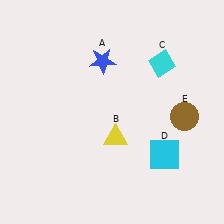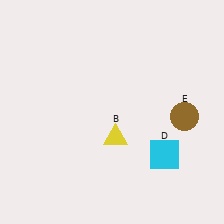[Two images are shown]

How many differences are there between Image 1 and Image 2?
There are 2 differences between the two images.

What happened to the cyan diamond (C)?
The cyan diamond (C) was removed in Image 2. It was in the top-right area of Image 1.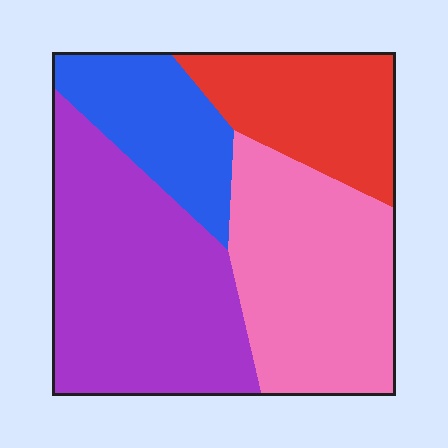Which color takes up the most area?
Purple, at roughly 35%.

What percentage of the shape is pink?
Pink covers about 30% of the shape.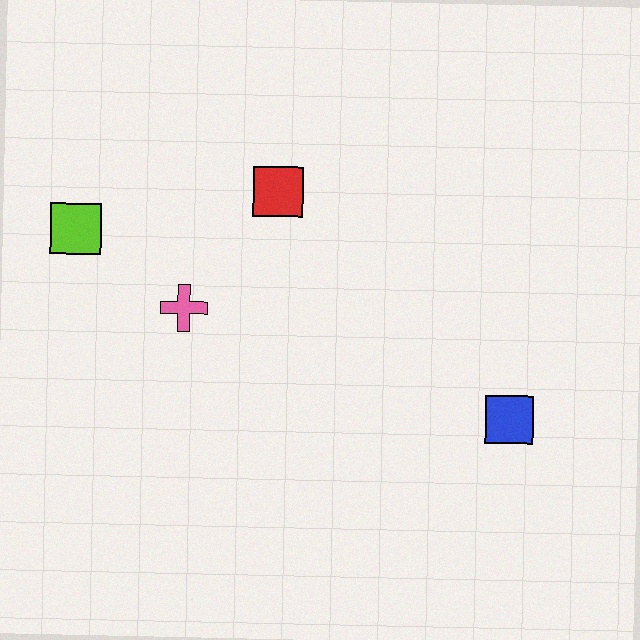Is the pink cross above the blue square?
Yes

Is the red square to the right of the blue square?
No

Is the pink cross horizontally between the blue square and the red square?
No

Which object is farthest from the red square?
The blue square is farthest from the red square.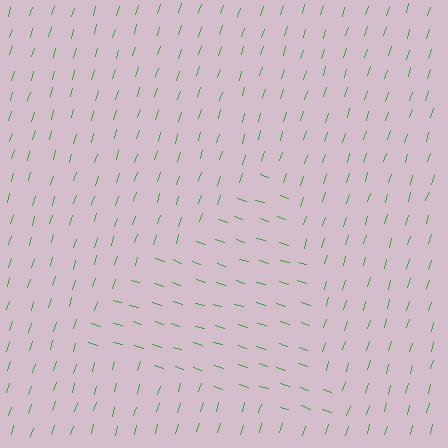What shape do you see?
I see a triangle.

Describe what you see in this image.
The image is filled with small green line segments. A triangle region in the image has lines oriented differently from the surrounding lines, creating a visible texture boundary.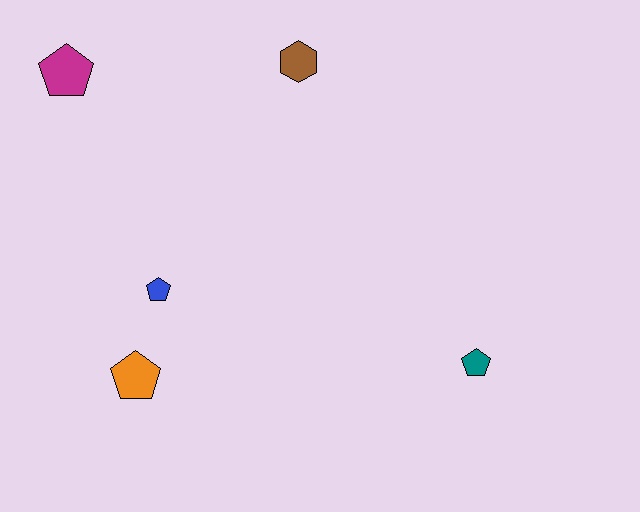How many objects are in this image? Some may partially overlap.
There are 5 objects.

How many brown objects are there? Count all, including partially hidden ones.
There is 1 brown object.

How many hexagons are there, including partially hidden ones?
There is 1 hexagon.